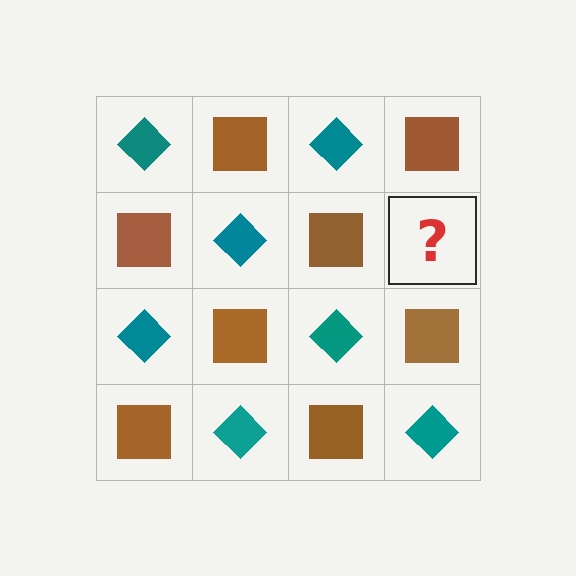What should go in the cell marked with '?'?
The missing cell should contain a teal diamond.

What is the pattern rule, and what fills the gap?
The rule is that it alternates teal diamond and brown square in a checkerboard pattern. The gap should be filled with a teal diamond.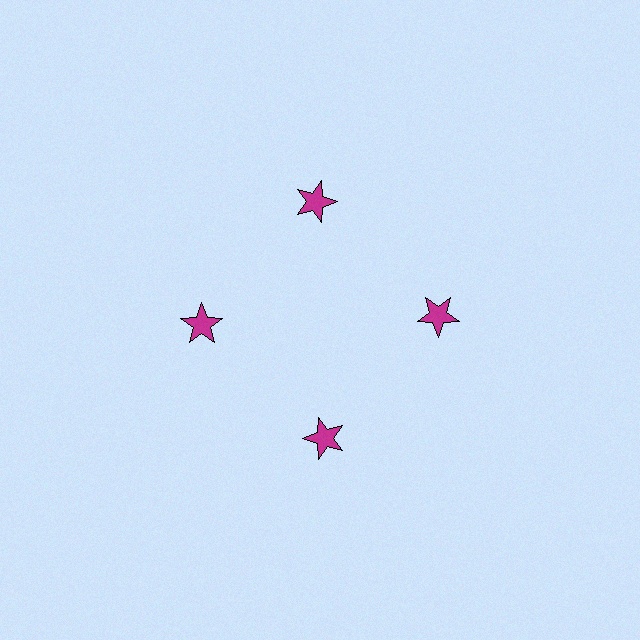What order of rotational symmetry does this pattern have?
This pattern has 4-fold rotational symmetry.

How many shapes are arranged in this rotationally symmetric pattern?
There are 4 shapes, arranged in 4 groups of 1.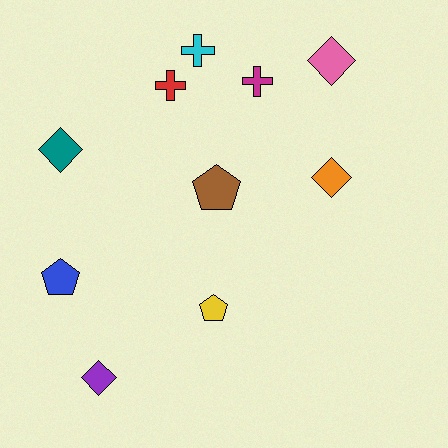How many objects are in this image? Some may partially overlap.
There are 10 objects.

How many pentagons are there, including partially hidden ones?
There are 3 pentagons.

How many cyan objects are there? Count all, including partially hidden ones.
There is 1 cyan object.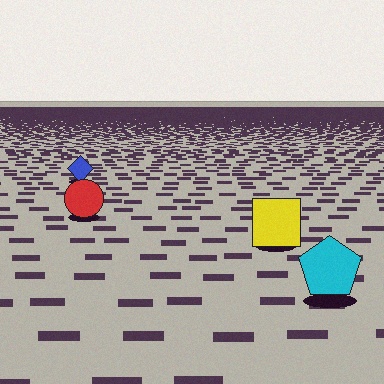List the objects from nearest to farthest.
From nearest to farthest: the cyan pentagon, the yellow square, the red circle, the blue diamond.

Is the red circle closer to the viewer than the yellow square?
No. The yellow square is closer — you can tell from the texture gradient: the ground texture is coarser near it.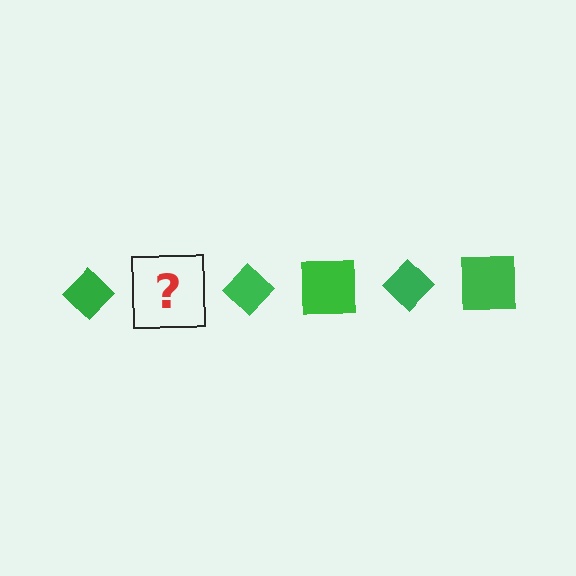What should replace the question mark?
The question mark should be replaced with a green square.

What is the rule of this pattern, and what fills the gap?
The rule is that the pattern cycles through diamond, square shapes in green. The gap should be filled with a green square.